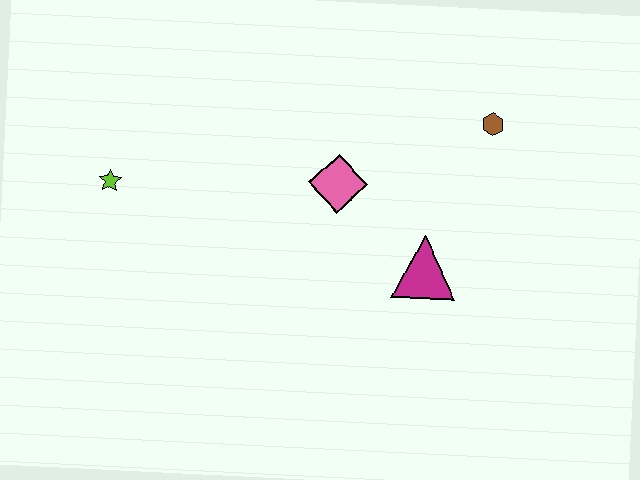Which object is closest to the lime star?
The pink diamond is closest to the lime star.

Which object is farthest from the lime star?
The brown hexagon is farthest from the lime star.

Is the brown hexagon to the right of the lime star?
Yes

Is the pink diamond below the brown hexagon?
Yes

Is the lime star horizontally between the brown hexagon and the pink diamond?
No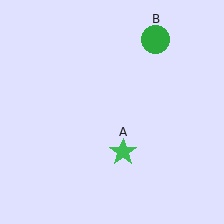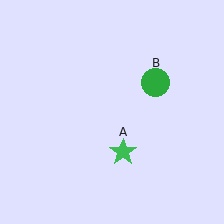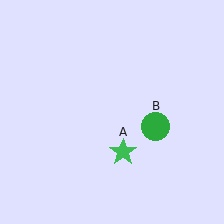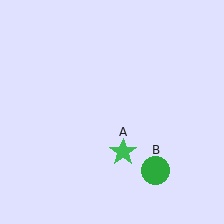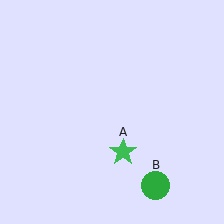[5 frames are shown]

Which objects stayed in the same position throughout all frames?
Green star (object A) remained stationary.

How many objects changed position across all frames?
1 object changed position: green circle (object B).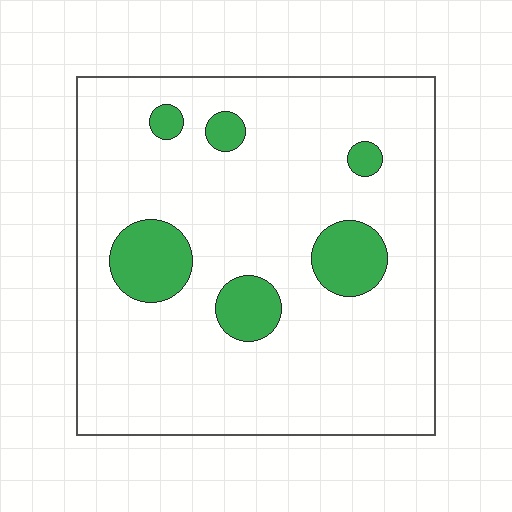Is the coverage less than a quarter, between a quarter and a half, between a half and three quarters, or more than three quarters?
Less than a quarter.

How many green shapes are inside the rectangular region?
6.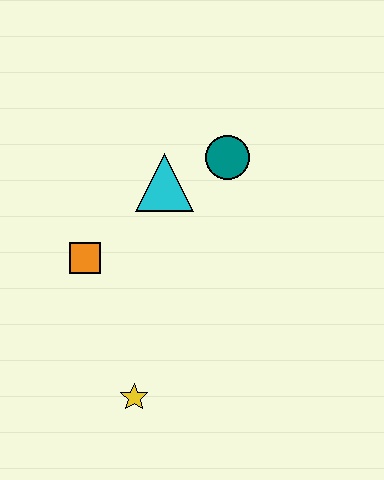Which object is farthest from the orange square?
The teal circle is farthest from the orange square.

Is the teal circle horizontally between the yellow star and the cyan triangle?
No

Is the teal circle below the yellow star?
No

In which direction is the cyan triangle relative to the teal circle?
The cyan triangle is to the left of the teal circle.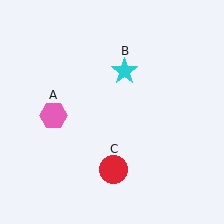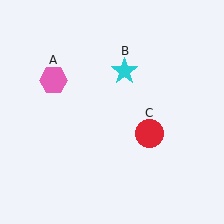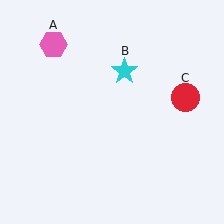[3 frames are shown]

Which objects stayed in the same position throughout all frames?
Cyan star (object B) remained stationary.